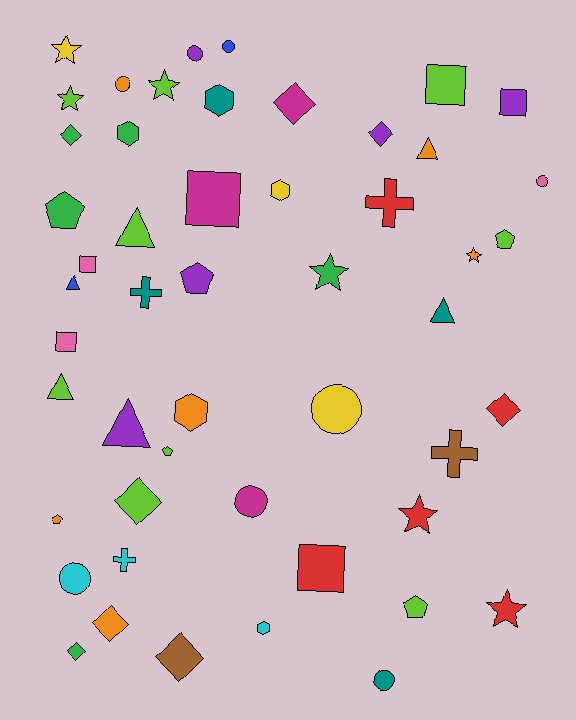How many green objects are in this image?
There are 5 green objects.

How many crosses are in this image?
There are 4 crosses.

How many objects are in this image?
There are 50 objects.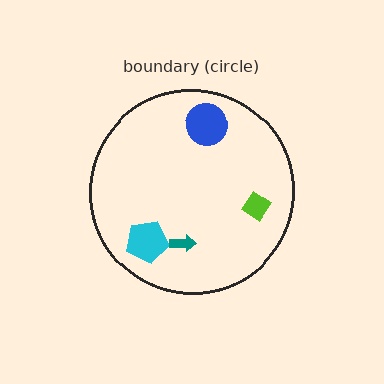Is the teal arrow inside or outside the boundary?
Inside.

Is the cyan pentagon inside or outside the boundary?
Inside.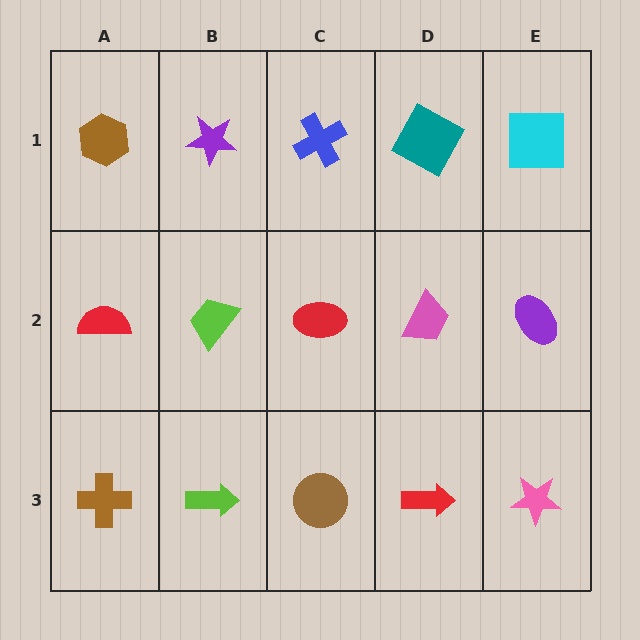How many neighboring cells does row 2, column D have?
4.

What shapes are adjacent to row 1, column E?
A purple ellipse (row 2, column E), a teal square (row 1, column D).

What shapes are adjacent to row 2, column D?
A teal square (row 1, column D), a red arrow (row 3, column D), a red ellipse (row 2, column C), a purple ellipse (row 2, column E).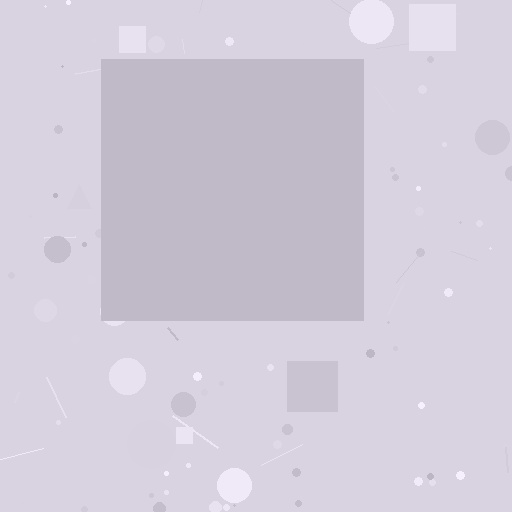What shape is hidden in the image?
A square is hidden in the image.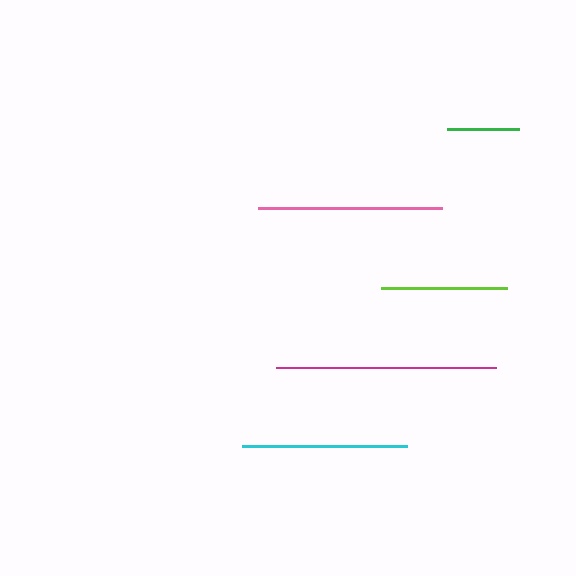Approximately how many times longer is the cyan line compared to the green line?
The cyan line is approximately 2.3 times the length of the green line.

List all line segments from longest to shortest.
From longest to shortest: magenta, pink, cyan, lime, green.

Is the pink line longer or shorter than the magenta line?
The magenta line is longer than the pink line.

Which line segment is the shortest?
The green line is the shortest at approximately 73 pixels.